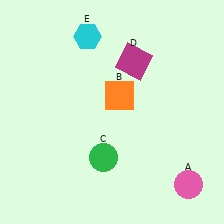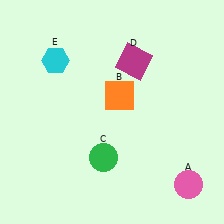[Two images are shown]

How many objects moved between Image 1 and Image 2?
1 object moved between the two images.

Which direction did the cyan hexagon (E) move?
The cyan hexagon (E) moved left.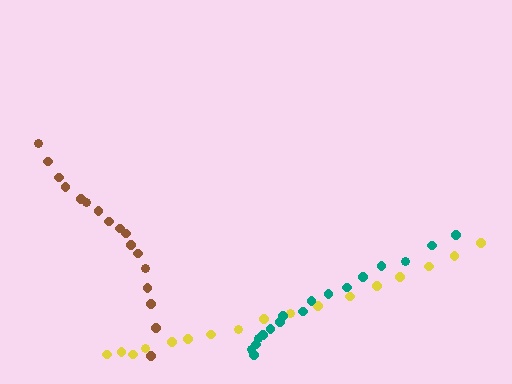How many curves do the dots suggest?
There are 3 distinct paths.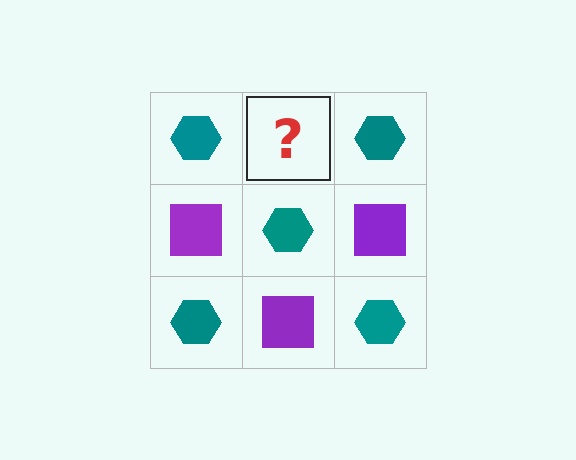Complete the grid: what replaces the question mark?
The question mark should be replaced with a purple square.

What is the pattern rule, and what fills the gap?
The rule is that it alternates teal hexagon and purple square in a checkerboard pattern. The gap should be filled with a purple square.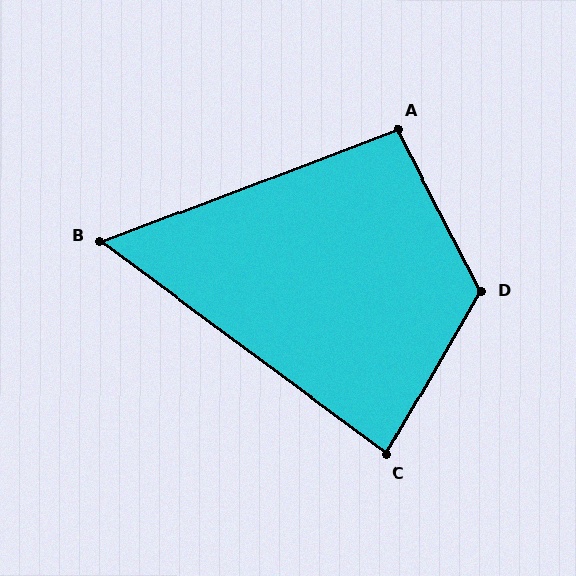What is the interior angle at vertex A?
Approximately 97 degrees (obtuse).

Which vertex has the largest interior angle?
D, at approximately 123 degrees.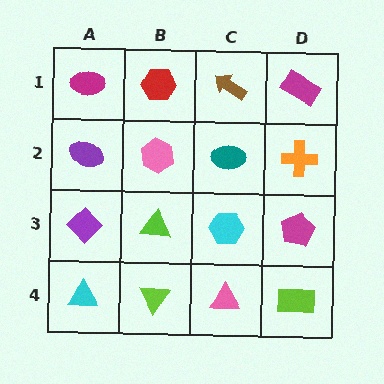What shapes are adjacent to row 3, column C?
A teal ellipse (row 2, column C), a pink triangle (row 4, column C), a lime triangle (row 3, column B), a magenta pentagon (row 3, column D).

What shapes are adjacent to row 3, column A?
A purple ellipse (row 2, column A), a cyan triangle (row 4, column A), a lime triangle (row 3, column B).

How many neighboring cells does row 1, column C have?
3.